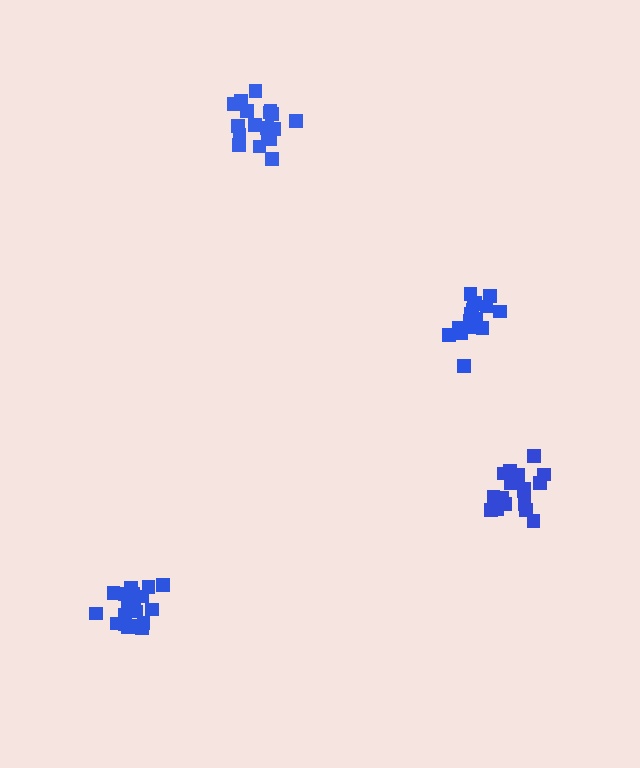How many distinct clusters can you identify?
There are 4 distinct clusters.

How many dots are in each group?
Group 1: 18 dots, Group 2: 16 dots, Group 3: 21 dots, Group 4: 18 dots (73 total).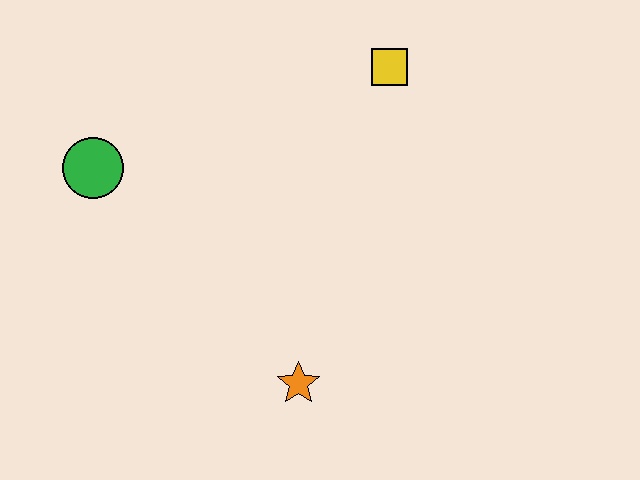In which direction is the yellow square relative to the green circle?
The yellow square is to the right of the green circle.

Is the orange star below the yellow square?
Yes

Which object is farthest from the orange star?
The yellow square is farthest from the orange star.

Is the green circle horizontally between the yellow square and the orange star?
No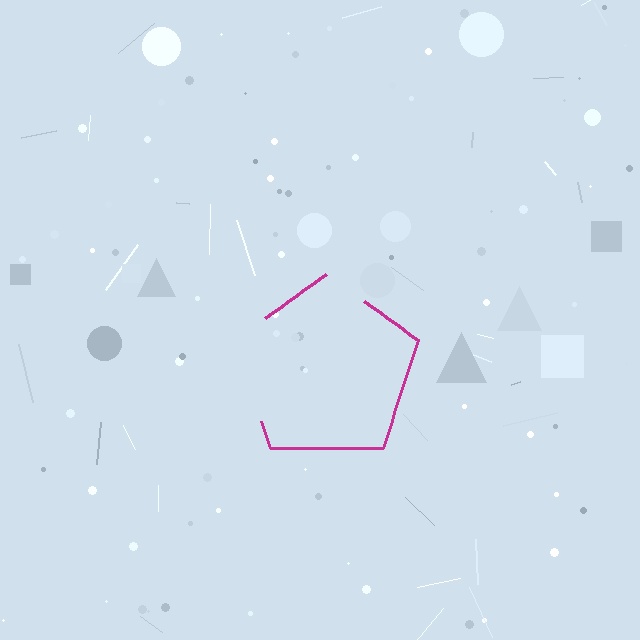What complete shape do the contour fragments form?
The contour fragments form a pentagon.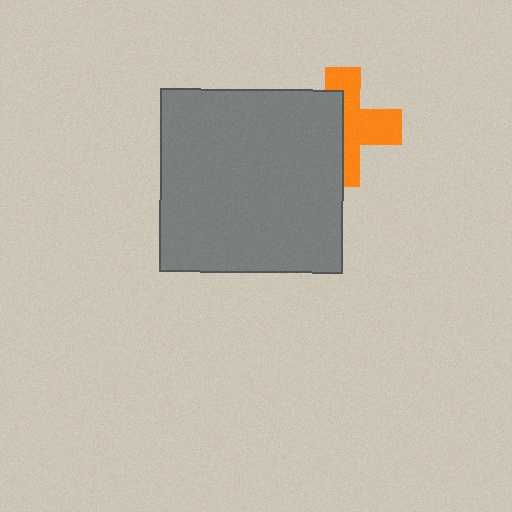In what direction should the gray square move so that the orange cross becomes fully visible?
The gray square should move left. That is the shortest direction to clear the overlap and leave the orange cross fully visible.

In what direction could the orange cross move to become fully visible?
The orange cross could move right. That would shift it out from behind the gray square entirely.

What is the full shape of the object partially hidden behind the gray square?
The partially hidden object is an orange cross.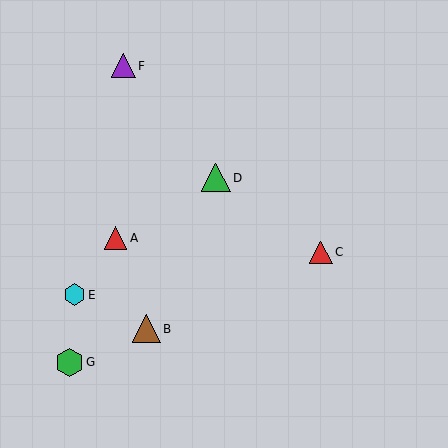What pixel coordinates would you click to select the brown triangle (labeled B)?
Click at (146, 329) to select the brown triangle B.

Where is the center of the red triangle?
The center of the red triangle is at (116, 238).